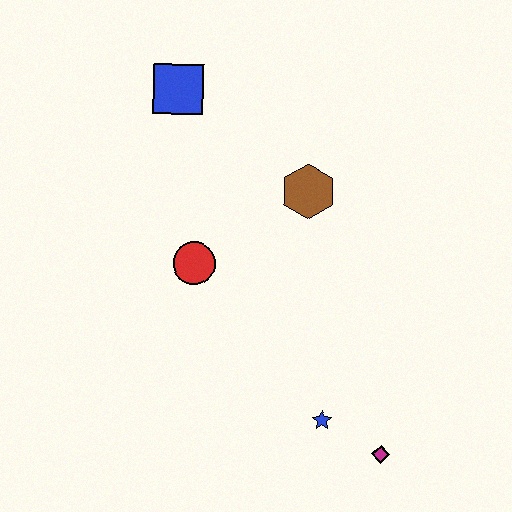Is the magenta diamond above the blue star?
No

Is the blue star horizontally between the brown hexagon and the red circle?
No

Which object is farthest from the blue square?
The magenta diamond is farthest from the blue square.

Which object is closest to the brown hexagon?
The red circle is closest to the brown hexagon.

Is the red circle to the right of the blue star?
No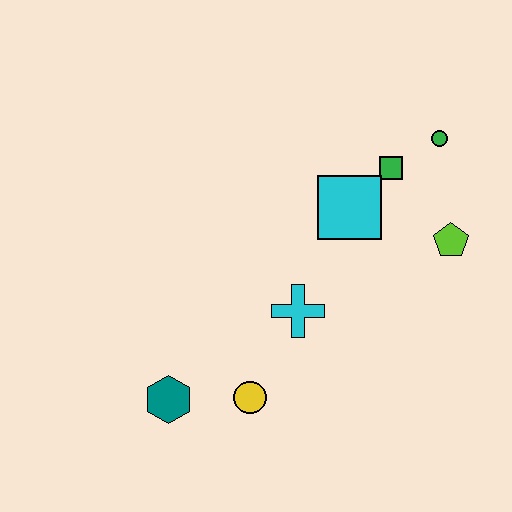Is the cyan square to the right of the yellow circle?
Yes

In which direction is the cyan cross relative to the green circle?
The cyan cross is below the green circle.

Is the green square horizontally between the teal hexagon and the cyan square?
No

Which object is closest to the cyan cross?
The yellow circle is closest to the cyan cross.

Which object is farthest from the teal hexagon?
The green circle is farthest from the teal hexagon.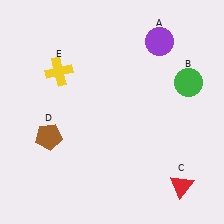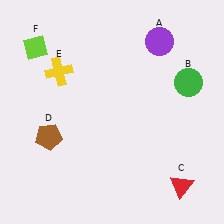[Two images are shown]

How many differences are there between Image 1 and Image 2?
There is 1 difference between the two images.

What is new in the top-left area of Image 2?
A lime diamond (F) was added in the top-left area of Image 2.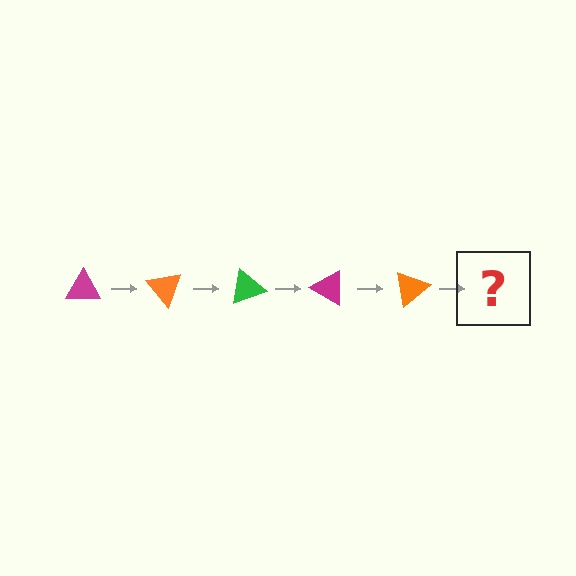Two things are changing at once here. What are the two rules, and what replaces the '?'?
The two rules are that it rotates 50 degrees each step and the color cycles through magenta, orange, and green. The '?' should be a green triangle, rotated 250 degrees from the start.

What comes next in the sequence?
The next element should be a green triangle, rotated 250 degrees from the start.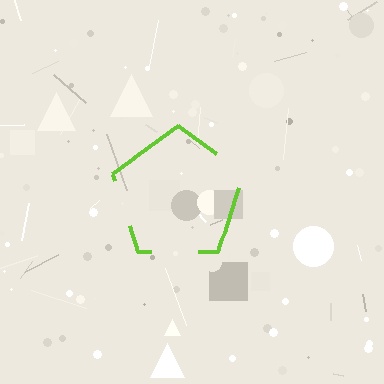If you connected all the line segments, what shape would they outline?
They would outline a pentagon.